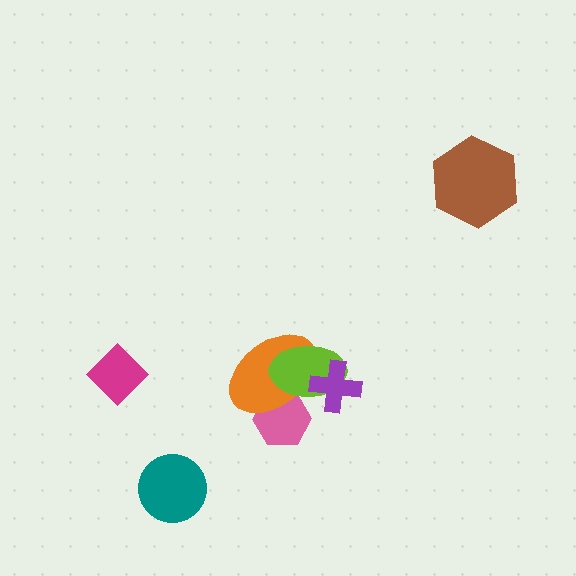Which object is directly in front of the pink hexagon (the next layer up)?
The orange ellipse is directly in front of the pink hexagon.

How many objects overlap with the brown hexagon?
0 objects overlap with the brown hexagon.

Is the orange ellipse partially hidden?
Yes, it is partially covered by another shape.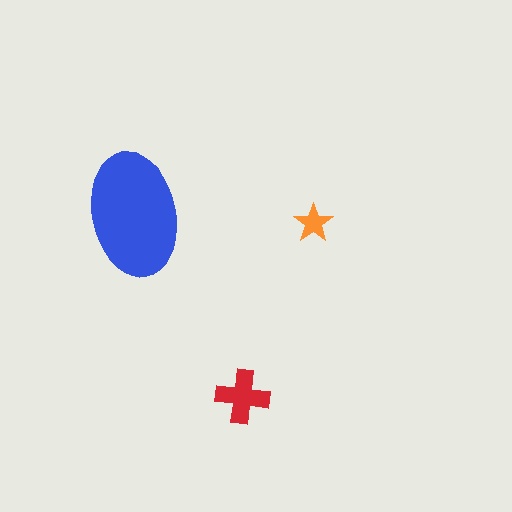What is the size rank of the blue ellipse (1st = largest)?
1st.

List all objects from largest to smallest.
The blue ellipse, the red cross, the orange star.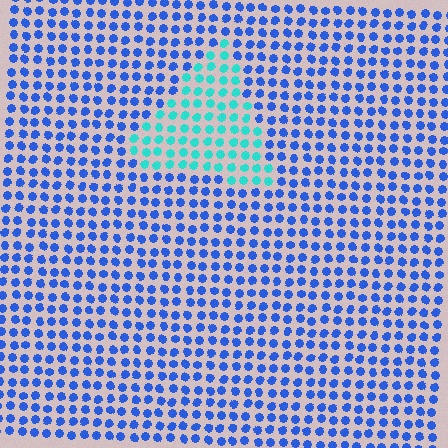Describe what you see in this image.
The image is filled with small blue elements in a uniform arrangement. A triangle-shaped region is visible where the elements are tinted to a slightly different hue, forming a subtle color boundary.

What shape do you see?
I see a triangle.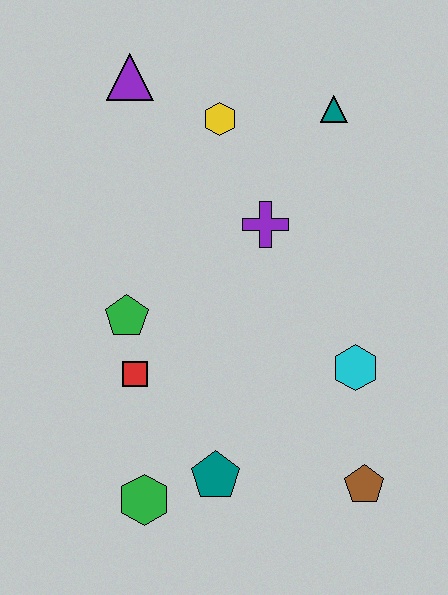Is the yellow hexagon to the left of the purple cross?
Yes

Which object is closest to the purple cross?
The yellow hexagon is closest to the purple cross.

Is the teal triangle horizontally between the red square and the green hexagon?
No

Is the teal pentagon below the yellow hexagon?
Yes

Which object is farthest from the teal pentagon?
The purple triangle is farthest from the teal pentagon.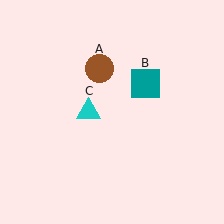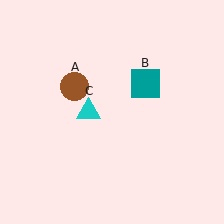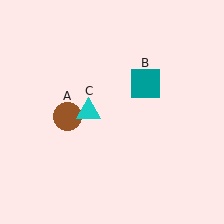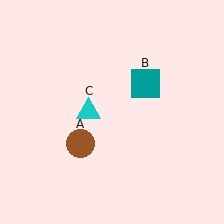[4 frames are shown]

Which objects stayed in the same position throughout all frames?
Teal square (object B) and cyan triangle (object C) remained stationary.